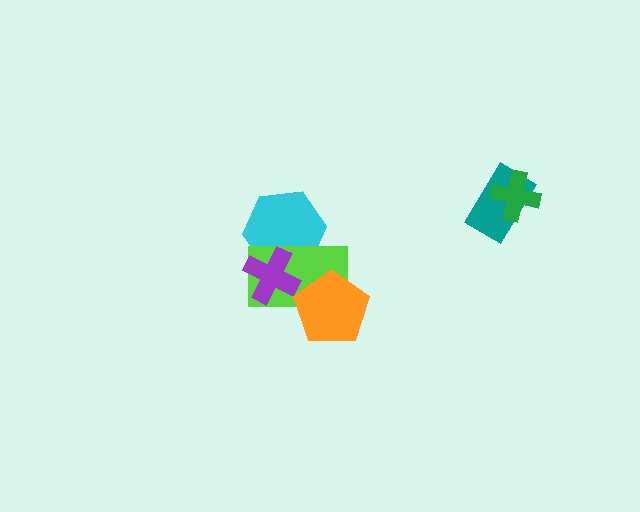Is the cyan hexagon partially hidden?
Yes, it is partially covered by another shape.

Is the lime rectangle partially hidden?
Yes, it is partially covered by another shape.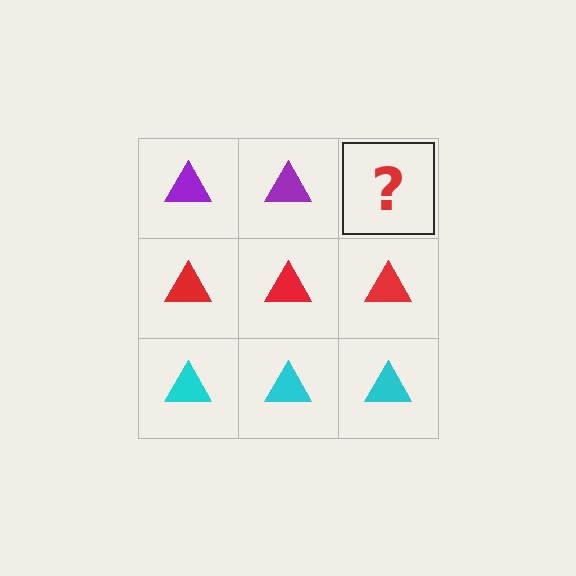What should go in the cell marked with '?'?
The missing cell should contain a purple triangle.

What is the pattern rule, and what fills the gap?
The rule is that each row has a consistent color. The gap should be filled with a purple triangle.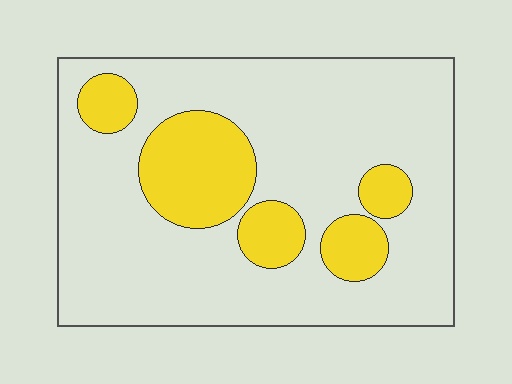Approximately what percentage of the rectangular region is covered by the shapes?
Approximately 20%.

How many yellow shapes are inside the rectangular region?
5.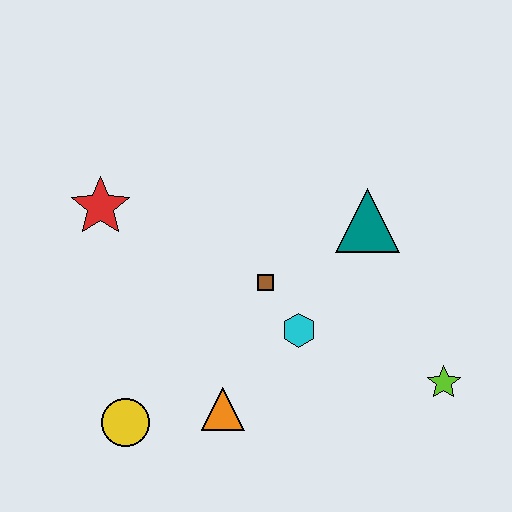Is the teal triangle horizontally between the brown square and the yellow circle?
No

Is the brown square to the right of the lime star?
No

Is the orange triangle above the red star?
No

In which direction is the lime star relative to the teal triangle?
The lime star is below the teal triangle.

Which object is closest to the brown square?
The cyan hexagon is closest to the brown square.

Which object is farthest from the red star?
The lime star is farthest from the red star.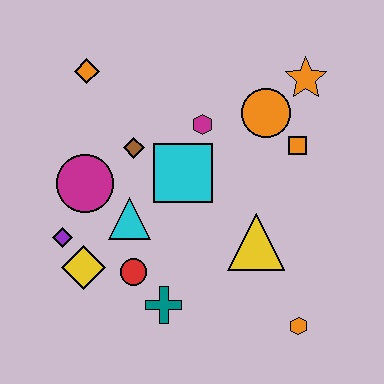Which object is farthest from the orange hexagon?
The orange diamond is farthest from the orange hexagon.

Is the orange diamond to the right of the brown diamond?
No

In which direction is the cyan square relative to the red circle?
The cyan square is above the red circle.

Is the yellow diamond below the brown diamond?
Yes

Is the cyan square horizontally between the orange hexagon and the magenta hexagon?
No